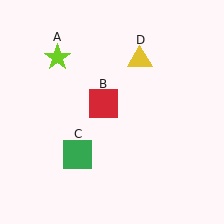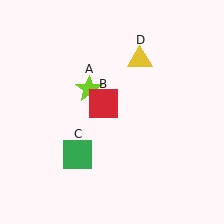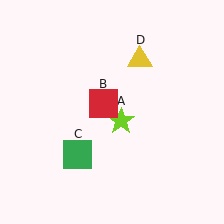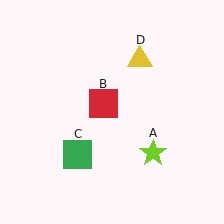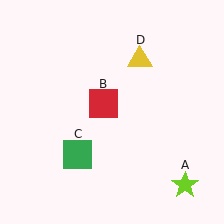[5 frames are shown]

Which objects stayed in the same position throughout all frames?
Red square (object B) and green square (object C) and yellow triangle (object D) remained stationary.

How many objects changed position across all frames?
1 object changed position: lime star (object A).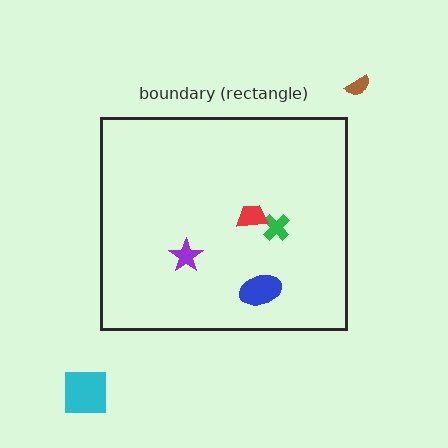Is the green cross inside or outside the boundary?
Inside.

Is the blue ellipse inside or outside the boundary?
Inside.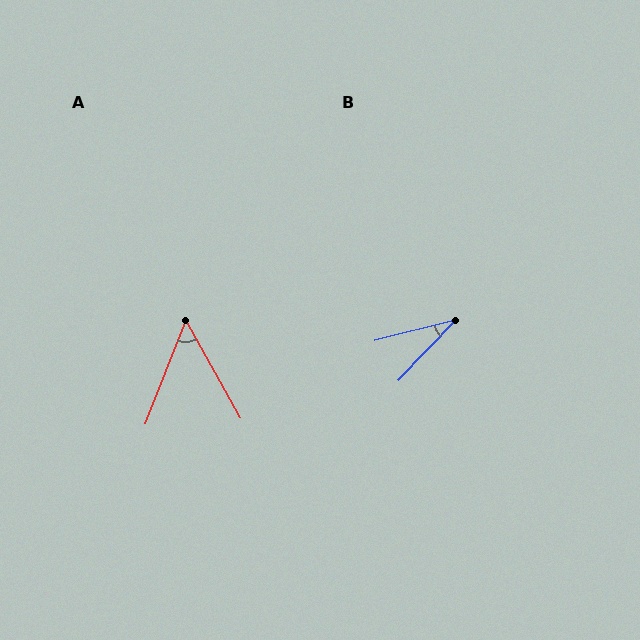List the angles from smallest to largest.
B (32°), A (51°).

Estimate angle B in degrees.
Approximately 32 degrees.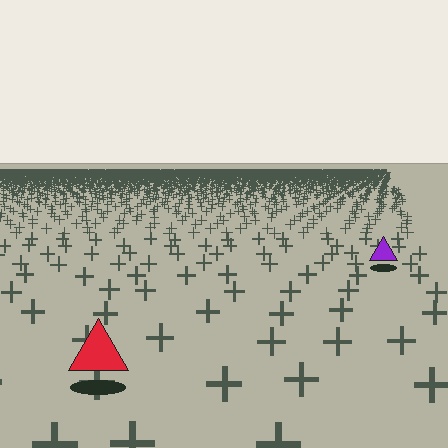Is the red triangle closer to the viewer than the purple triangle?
Yes. The red triangle is closer — you can tell from the texture gradient: the ground texture is coarser near it.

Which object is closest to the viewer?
The red triangle is closest. The texture marks near it are larger and more spread out.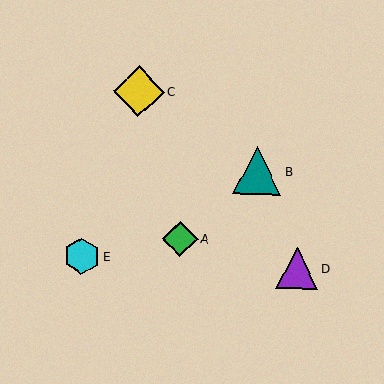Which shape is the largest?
The yellow diamond (labeled C) is the largest.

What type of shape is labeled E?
Shape E is a cyan hexagon.